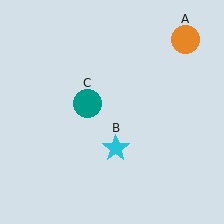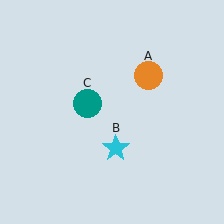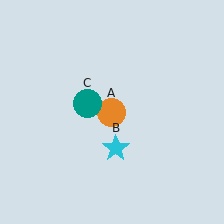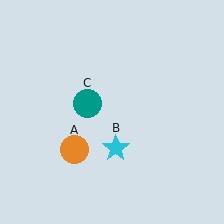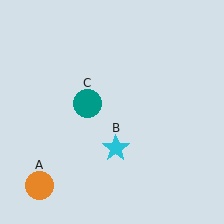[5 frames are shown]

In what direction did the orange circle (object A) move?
The orange circle (object A) moved down and to the left.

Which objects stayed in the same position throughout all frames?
Cyan star (object B) and teal circle (object C) remained stationary.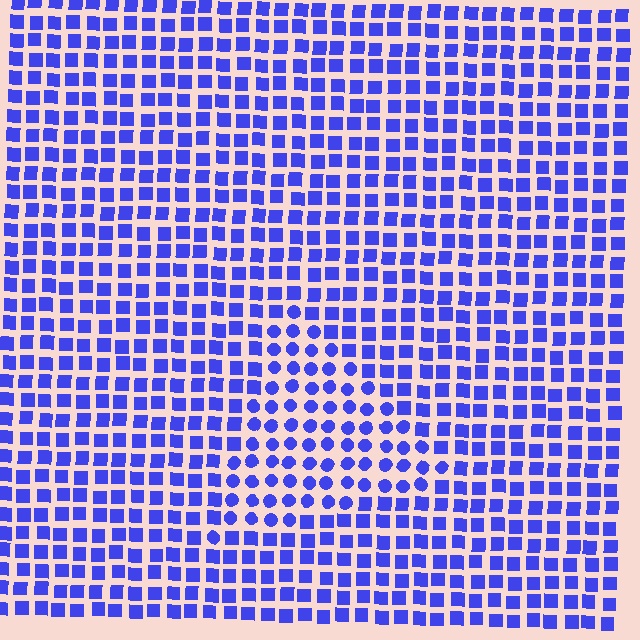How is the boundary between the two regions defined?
The boundary is defined by a change in element shape: circles inside vs. squares outside. All elements share the same color and spacing.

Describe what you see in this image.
The image is filled with small blue elements arranged in a uniform grid. A triangle-shaped region contains circles, while the surrounding area contains squares. The boundary is defined purely by the change in element shape.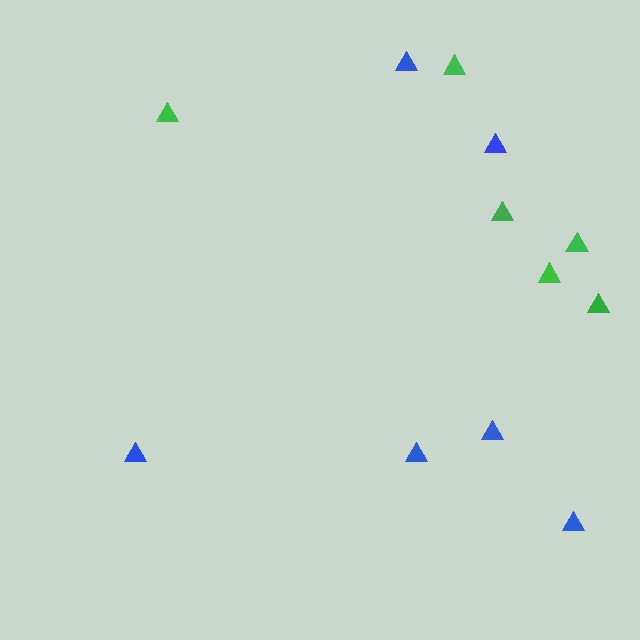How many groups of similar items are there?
There are 2 groups: one group of blue triangles (6) and one group of green triangles (6).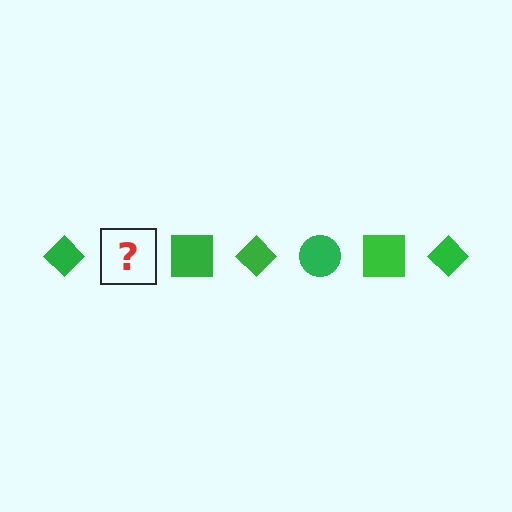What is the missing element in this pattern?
The missing element is a green circle.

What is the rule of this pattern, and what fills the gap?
The rule is that the pattern cycles through diamond, circle, square shapes in green. The gap should be filled with a green circle.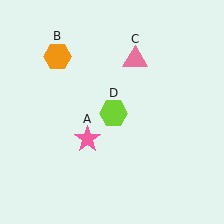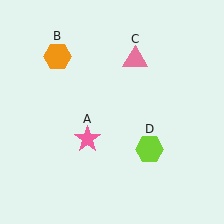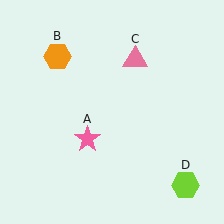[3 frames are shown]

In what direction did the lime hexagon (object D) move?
The lime hexagon (object D) moved down and to the right.